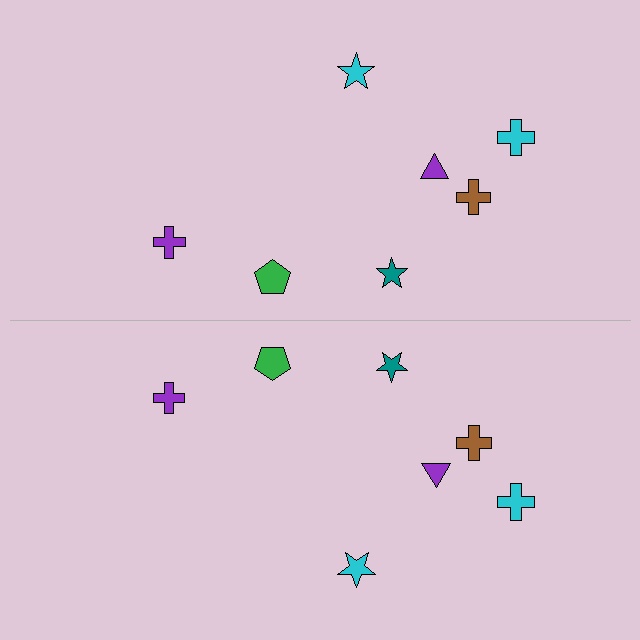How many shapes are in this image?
There are 14 shapes in this image.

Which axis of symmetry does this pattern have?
The pattern has a horizontal axis of symmetry running through the center of the image.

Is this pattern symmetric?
Yes, this pattern has bilateral (reflection) symmetry.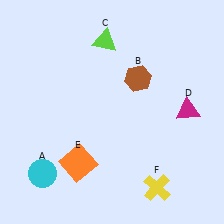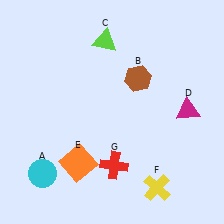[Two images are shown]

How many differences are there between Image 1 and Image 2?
There is 1 difference between the two images.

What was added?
A red cross (G) was added in Image 2.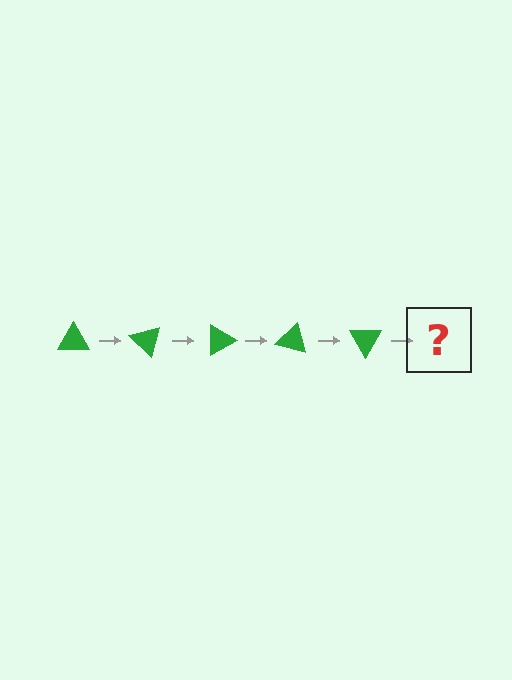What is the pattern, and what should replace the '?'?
The pattern is that the triangle rotates 45 degrees each step. The '?' should be a green triangle rotated 225 degrees.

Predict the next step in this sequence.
The next step is a green triangle rotated 225 degrees.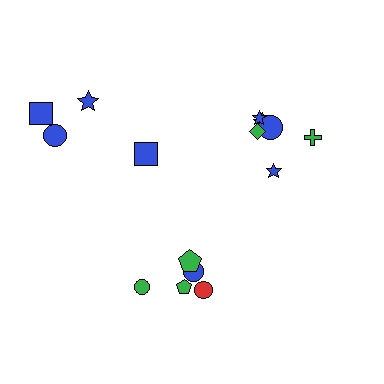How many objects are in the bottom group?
There are 5 objects.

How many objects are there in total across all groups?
There are 15 objects.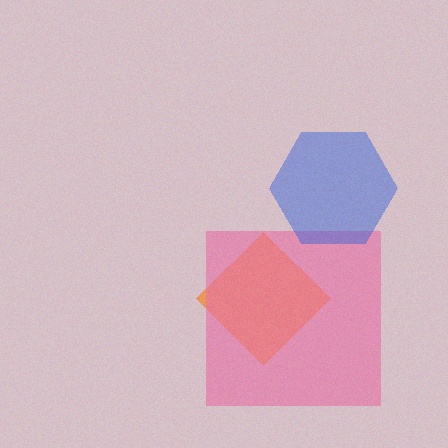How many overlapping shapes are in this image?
There are 3 overlapping shapes in the image.